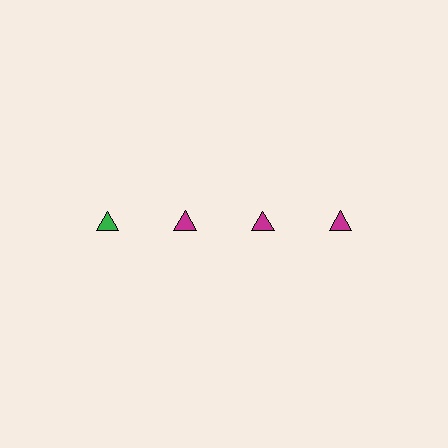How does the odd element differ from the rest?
It has a different color: green instead of magenta.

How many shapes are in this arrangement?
There are 4 shapes arranged in a grid pattern.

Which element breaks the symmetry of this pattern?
The green triangle in the top row, leftmost column breaks the symmetry. All other shapes are magenta triangles.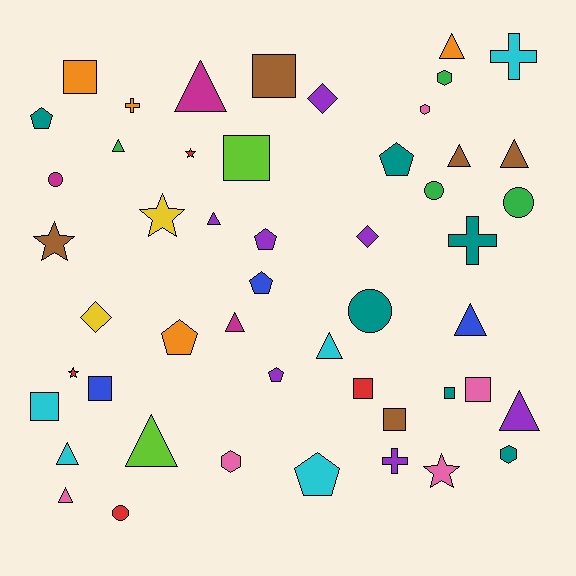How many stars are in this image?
There are 5 stars.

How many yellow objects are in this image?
There are 2 yellow objects.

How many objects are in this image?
There are 50 objects.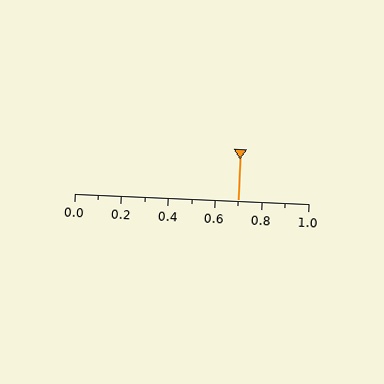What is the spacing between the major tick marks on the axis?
The major ticks are spaced 0.2 apart.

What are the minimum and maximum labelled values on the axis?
The axis runs from 0.0 to 1.0.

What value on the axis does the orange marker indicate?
The marker indicates approximately 0.7.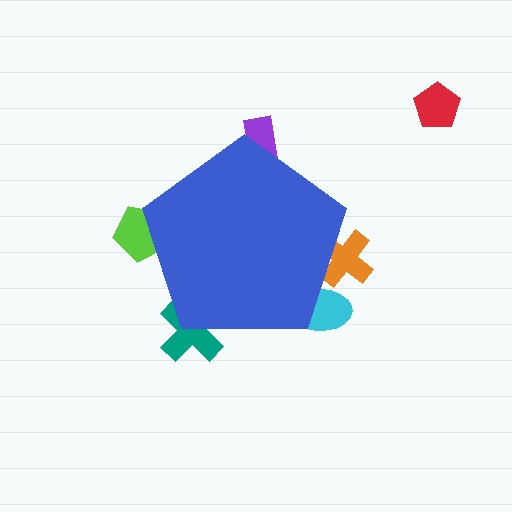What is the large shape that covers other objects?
A blue pentagon.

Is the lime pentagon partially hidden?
Yes, the lime pentagon is partially hidden behind the blue pentagon.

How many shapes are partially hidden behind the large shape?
5 shapes are partially hidden.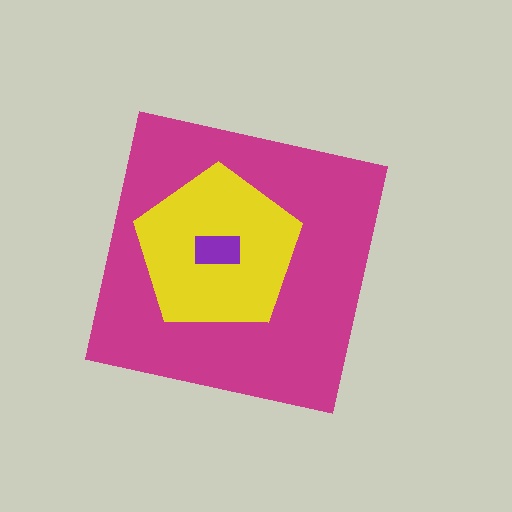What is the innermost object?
The purple rectangle.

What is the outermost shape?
The magenta square.